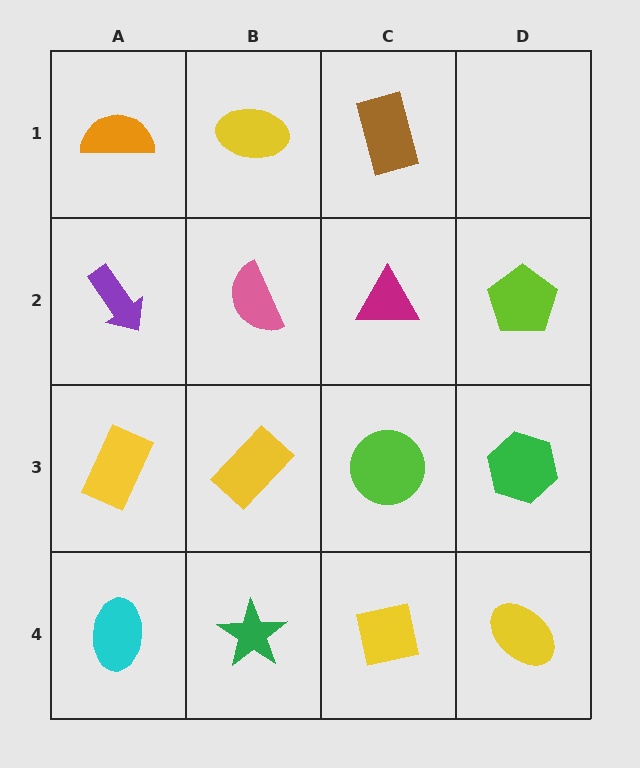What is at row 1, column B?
A yellow ellipse.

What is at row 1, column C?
A brown rectangle.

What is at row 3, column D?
A green hexagon.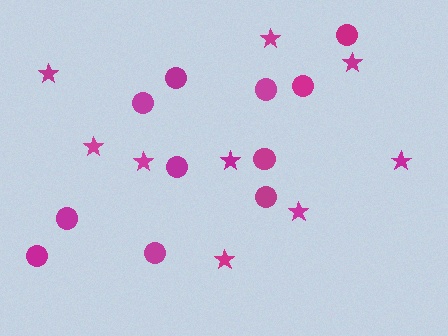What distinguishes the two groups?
There are 2 groups: one group of circles (11) and one group of stars (9).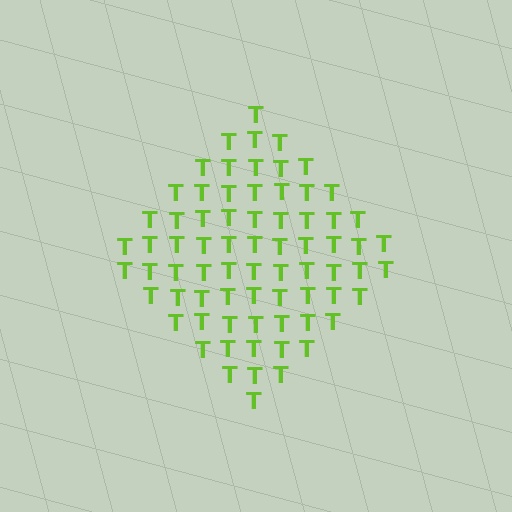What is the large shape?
The large shape is a diamond.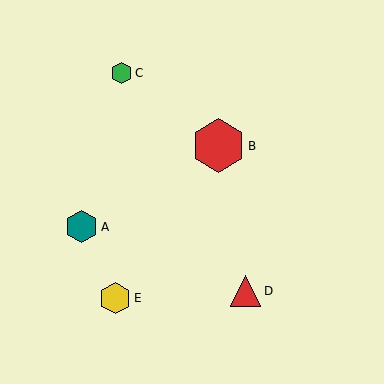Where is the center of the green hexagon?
The center of the green hexagon is at (121, 73).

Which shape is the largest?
The red hexagon (labeled B) is the largest.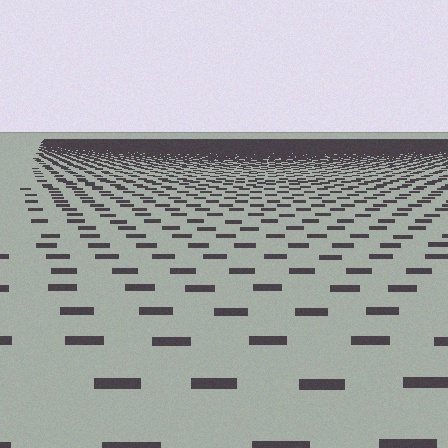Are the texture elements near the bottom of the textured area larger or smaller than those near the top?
Larger. Near the bottom, elements are closer to the viewer and appear at a bigger on-screen size.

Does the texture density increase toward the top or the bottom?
Density increases toward the top.